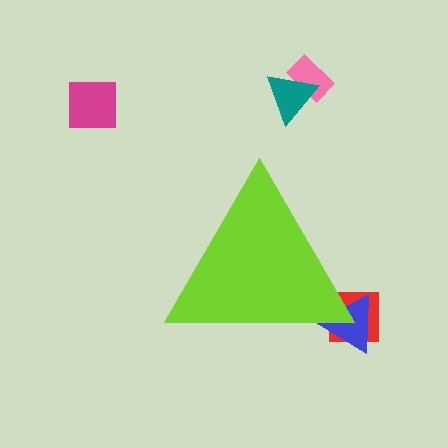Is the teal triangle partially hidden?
No, the teal triangle is fully visible.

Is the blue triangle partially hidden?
Yes, the blue triangle is partially hidden behind the lime triangle.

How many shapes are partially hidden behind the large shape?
2 shapes are partially hidden.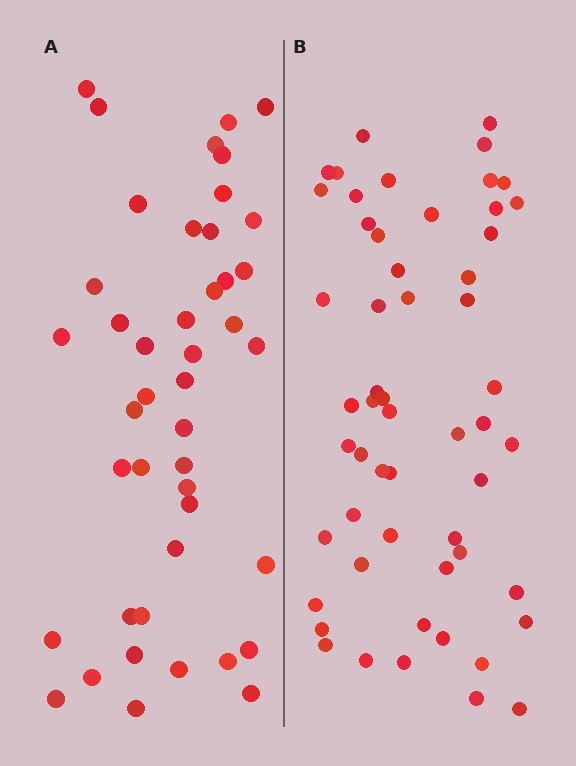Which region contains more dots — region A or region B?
Region B (the right region) has more dots.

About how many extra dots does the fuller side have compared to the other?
Region B has roughly 12 or so more dots than region A.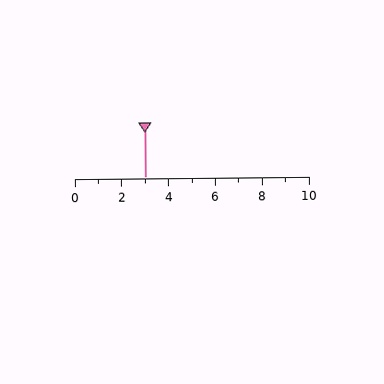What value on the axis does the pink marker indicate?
The marker indicates approximately 3.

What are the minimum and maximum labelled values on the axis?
The axis runs from 0 to 10.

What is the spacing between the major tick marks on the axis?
The major ticks are spaced 2 apart.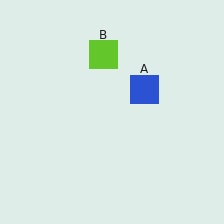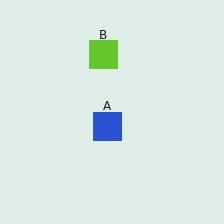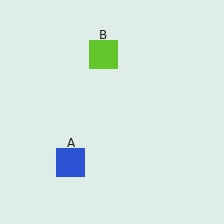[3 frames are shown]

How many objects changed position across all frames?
1 object changed position: blue square (object A).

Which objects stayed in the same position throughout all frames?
Lime square (object B) remained stationary.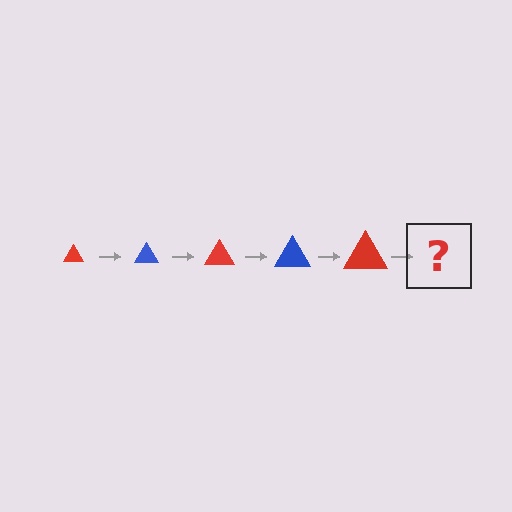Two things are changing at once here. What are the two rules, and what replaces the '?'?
The two rules are that the triangle grows larger each step and the color cycles through red and blue. The '?' should be a blue triangle, larger than the previous one.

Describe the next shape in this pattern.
It should be a blue triangle, larger than the previous one.